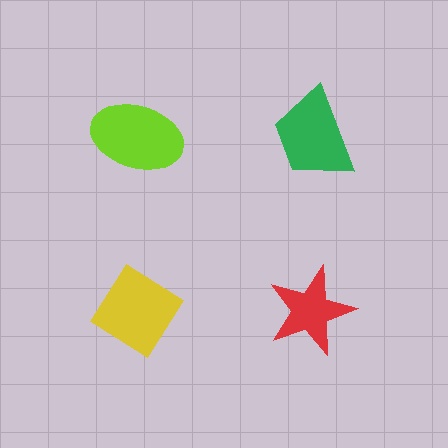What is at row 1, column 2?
A green trapezoid.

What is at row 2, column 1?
A yellow diamond.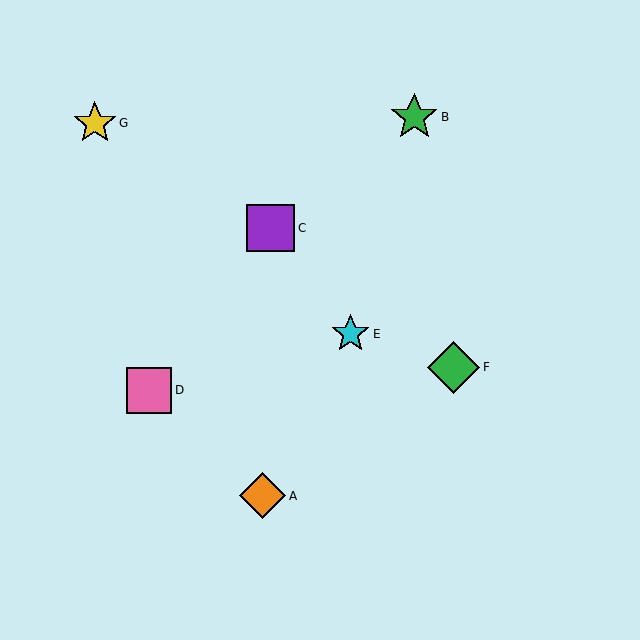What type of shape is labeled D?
Shape D is a pink square.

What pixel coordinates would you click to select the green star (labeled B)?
Click at (414, 117) to select the green star B.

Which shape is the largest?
The green diamond (labeled F) is the largest.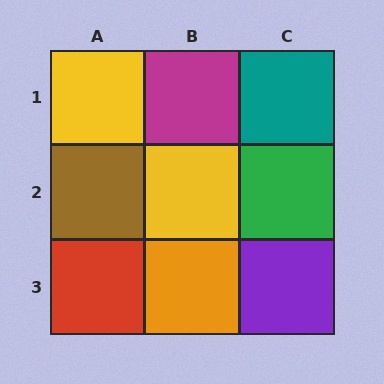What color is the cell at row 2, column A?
Brown.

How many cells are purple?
1 cell is purple.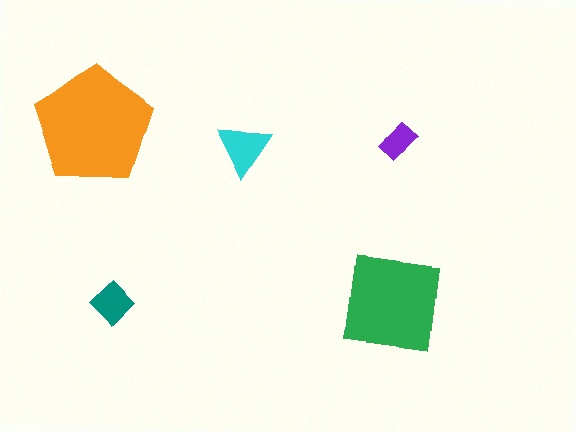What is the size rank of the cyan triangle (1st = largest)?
3rd.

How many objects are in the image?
There are 5 objects in the image.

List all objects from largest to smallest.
The orange pentagon, the green square, the cyan triangle, the teal diamond, the purple rectangle.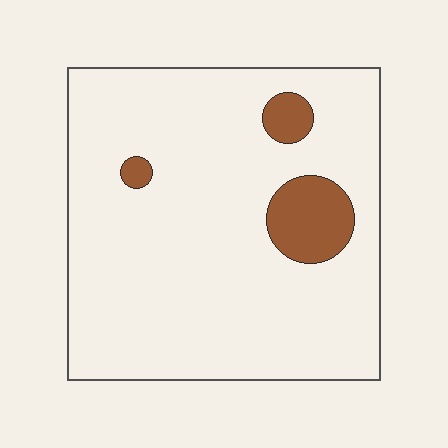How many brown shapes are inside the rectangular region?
3.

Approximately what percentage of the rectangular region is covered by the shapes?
Approximately 10%.